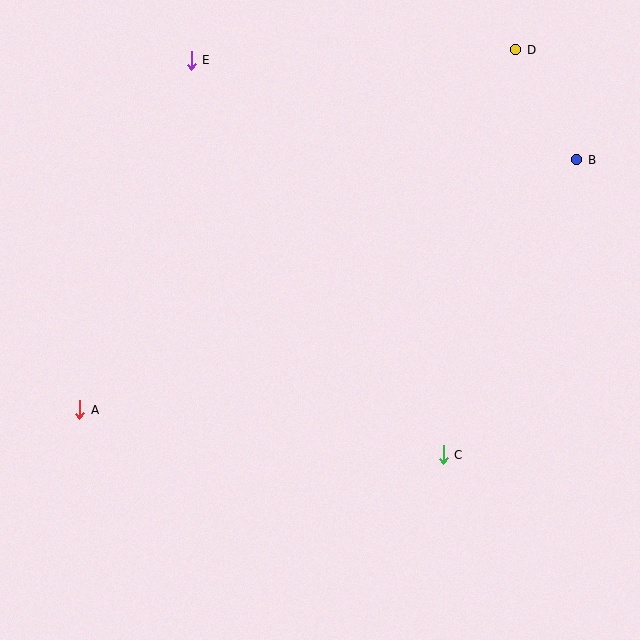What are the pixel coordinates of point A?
Point A is at (80, 410).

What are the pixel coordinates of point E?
Point E is at (191, 60).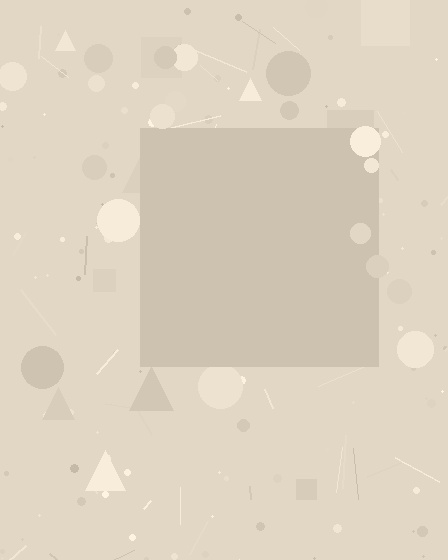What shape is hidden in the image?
A square is hidden in the image.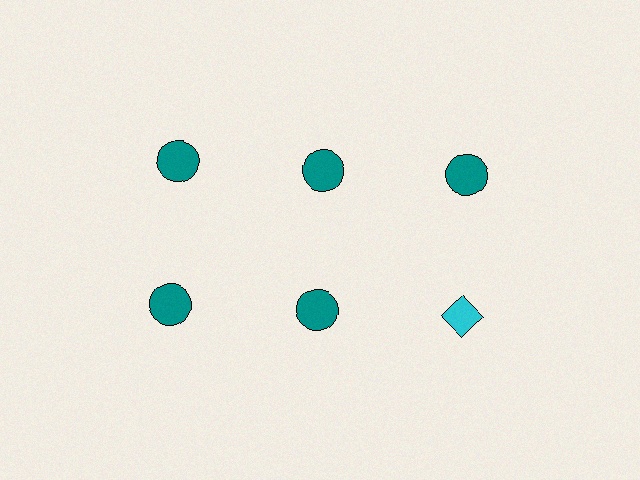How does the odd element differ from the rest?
It differs in both color (cyan instead of teal) and shape (diamond instead of circle).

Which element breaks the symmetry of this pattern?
The cyan diamond in the second row, center column breaks the symmetry. All other shapes are teal circles.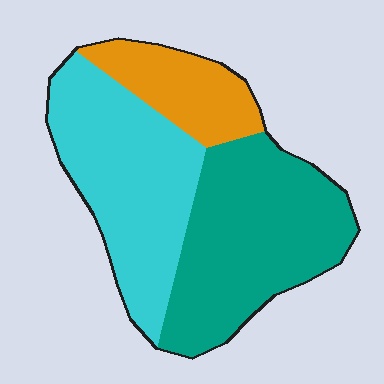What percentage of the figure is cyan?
Cyan covers about 40% of the figure.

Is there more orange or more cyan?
Cyan.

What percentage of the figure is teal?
Teal covers around 45% of the figure.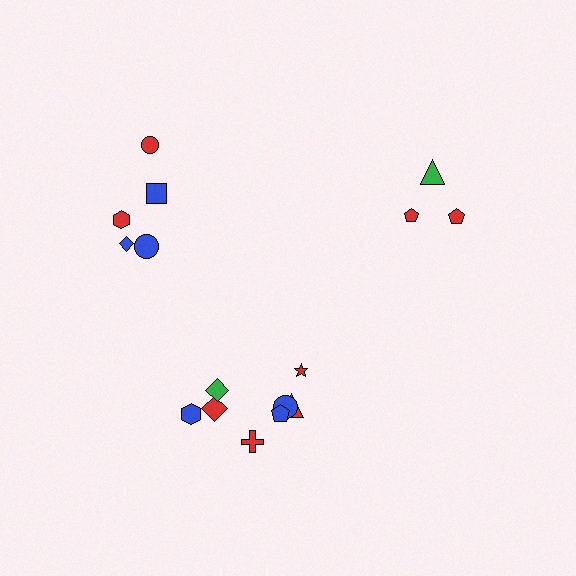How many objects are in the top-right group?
There are 3 objects.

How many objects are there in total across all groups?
There are 16 objects.